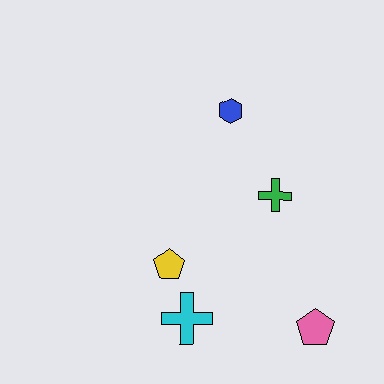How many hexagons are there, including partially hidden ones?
There is 1 hexagon.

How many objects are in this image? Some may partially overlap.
There are 5 objects.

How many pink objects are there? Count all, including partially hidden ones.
There is 1 pink object.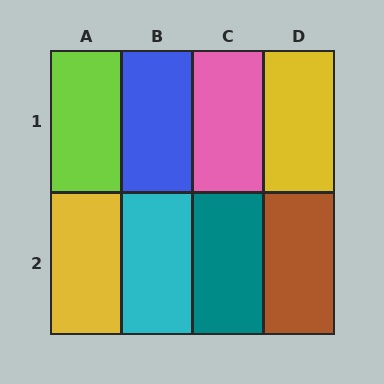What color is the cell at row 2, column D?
Brown.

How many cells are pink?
1 cell is pink.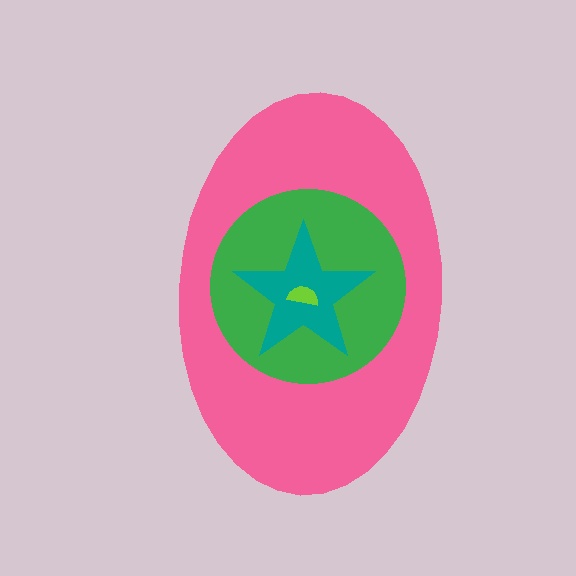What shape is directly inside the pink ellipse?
The green circle.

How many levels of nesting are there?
4.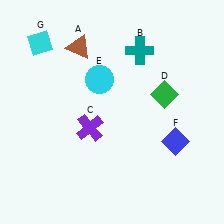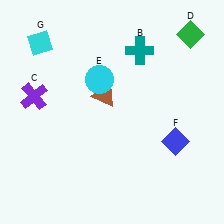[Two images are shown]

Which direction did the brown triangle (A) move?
The brown triangle (A) moved down.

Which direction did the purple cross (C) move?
The purple cross (C) moved left.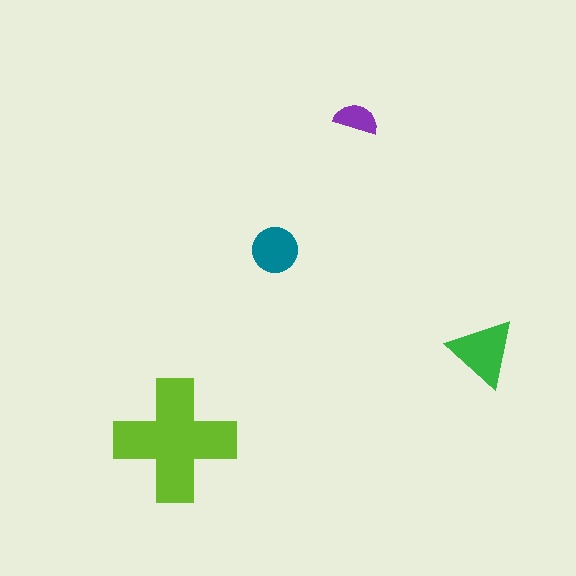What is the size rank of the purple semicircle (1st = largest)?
4th.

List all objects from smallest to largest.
The purple semicircle, the teal circle, the green triangle, the lime cross.